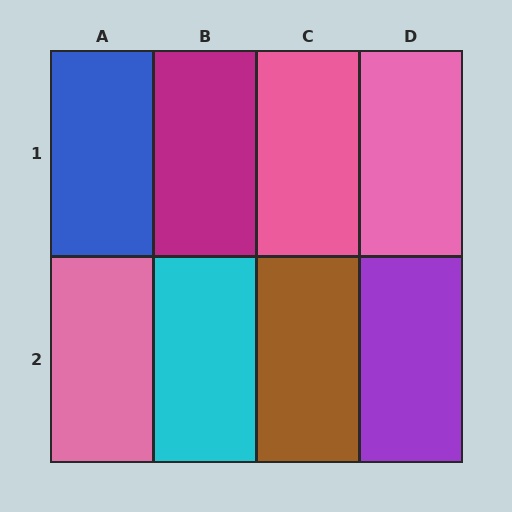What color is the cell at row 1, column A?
Blue.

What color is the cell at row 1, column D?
Pink.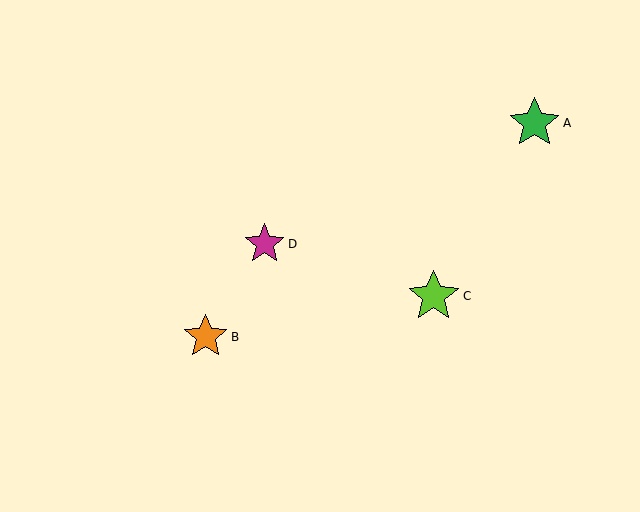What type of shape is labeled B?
Shape B is an orange star.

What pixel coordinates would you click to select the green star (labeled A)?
Click at (535, 123) to select the green star A.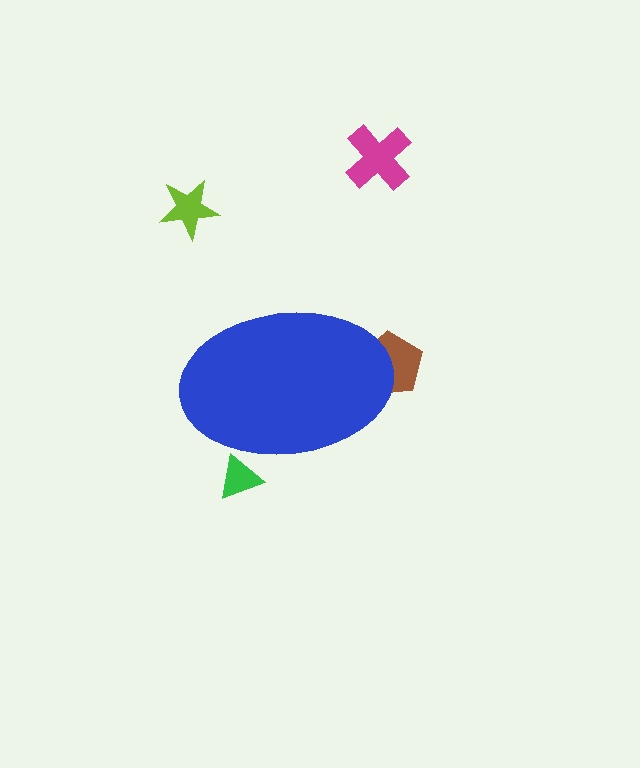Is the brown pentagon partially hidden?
Yes, the brown pentagon is partially hidden behind the blue ellipse.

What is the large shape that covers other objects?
A blue ellipse.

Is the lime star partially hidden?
No, the lime star is fully visible.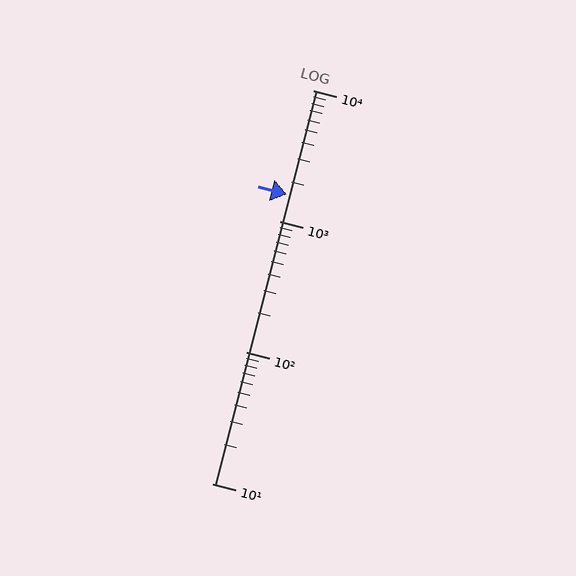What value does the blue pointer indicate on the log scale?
The pointer indicates approximately 1600.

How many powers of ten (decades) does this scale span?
The scale spans 3 decades, from 10 to 10000.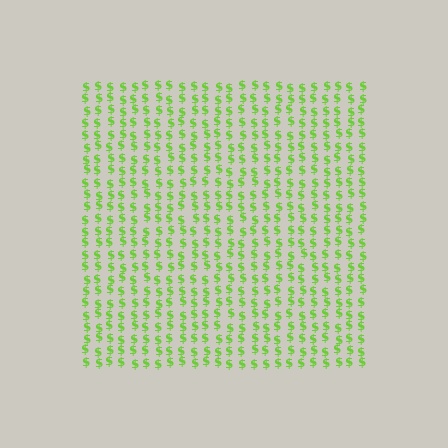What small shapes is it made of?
It is made of small dollar signs.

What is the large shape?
The large shape is a square.